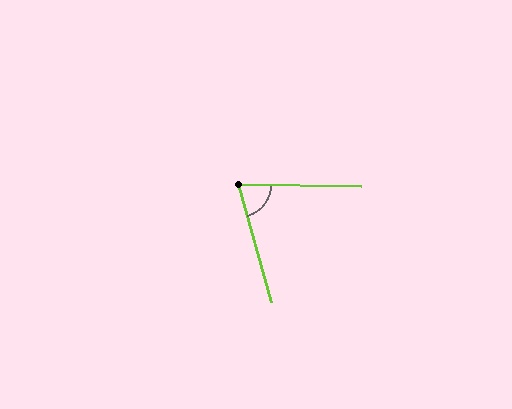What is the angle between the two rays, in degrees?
Approximately 73 degrees.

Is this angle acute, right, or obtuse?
It is acute.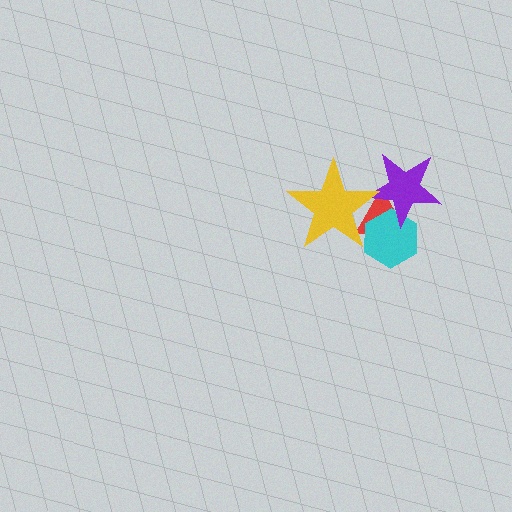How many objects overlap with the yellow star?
3 objects overlap with the yellow star.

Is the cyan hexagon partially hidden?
Yes, it is partially covered by another shape.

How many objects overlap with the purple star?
3 objects overlap with the purple star.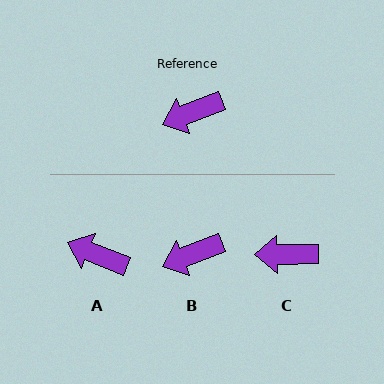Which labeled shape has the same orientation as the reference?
B.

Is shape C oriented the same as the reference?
No, it is off by about 20 degrees.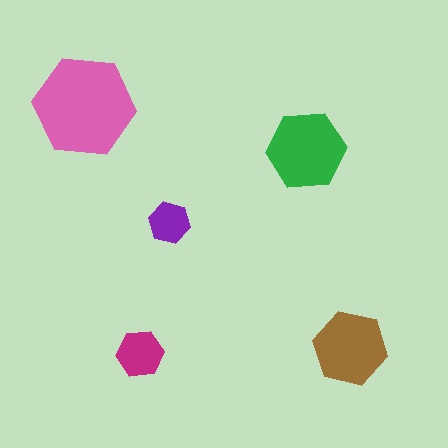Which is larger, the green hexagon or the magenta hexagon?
The green one.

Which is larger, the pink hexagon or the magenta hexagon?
The pink one.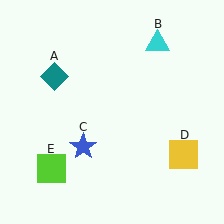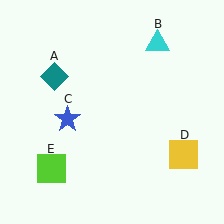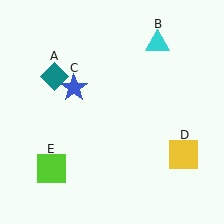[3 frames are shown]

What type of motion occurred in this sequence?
The blue star (object C) rotated clockwise around the center of the scene.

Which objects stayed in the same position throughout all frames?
Teal diamond (object A) and cyan triangle (object B) and yellow square (object D) and lime square (object E) remained stationary.